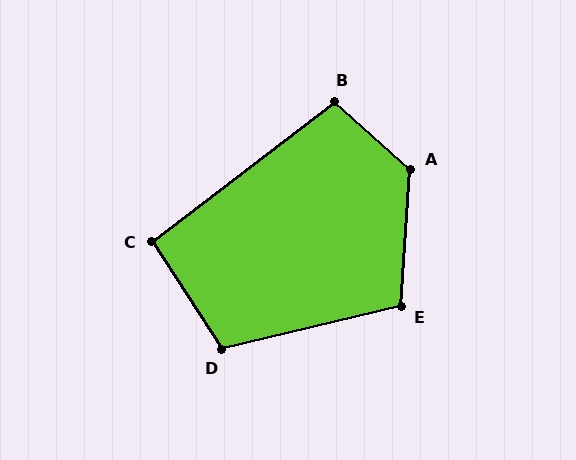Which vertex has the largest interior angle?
A, at approximately 128 degrees.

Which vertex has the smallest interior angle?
C, at approximately 95 degrees.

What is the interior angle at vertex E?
Approximately 107 degrees (obtuse).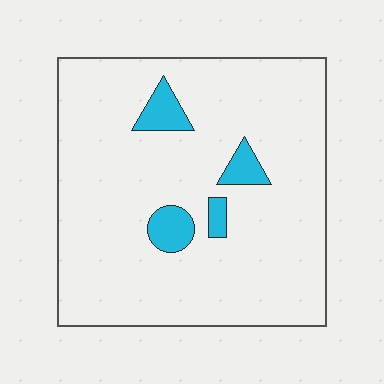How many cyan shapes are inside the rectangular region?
4.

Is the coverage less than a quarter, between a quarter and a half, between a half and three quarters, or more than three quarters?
Less than a quarter.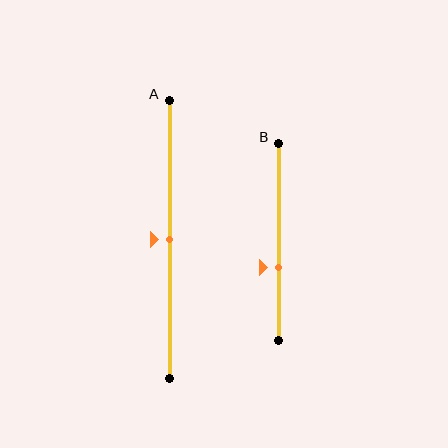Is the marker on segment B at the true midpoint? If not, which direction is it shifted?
No, the marker on segment B is shifted downward by about 13% of the segment length.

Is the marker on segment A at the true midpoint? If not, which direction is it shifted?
Yes, the marker on segment A is at the true midpoint.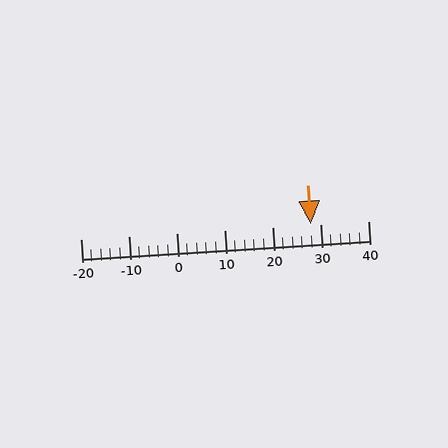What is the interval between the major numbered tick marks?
The major tick marks are spaced 10 units apart.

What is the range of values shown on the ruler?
The ruler shows values from -20 to 40.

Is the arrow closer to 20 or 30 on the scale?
The arrow is closer to 30.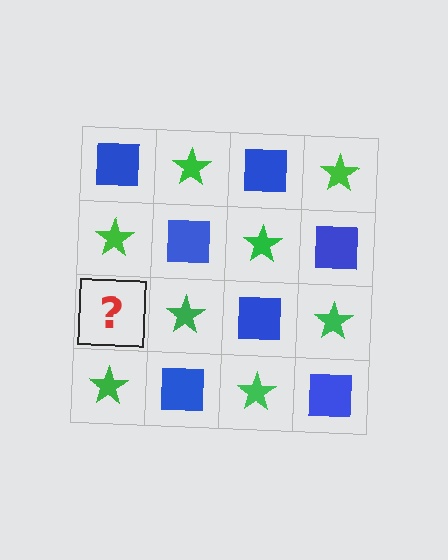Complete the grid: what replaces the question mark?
The question mark should be replaced with a blue square.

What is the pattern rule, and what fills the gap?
The rule is that it alternates blue square and green star in a checkerboard pattern. The gap should be filled with a blue square.